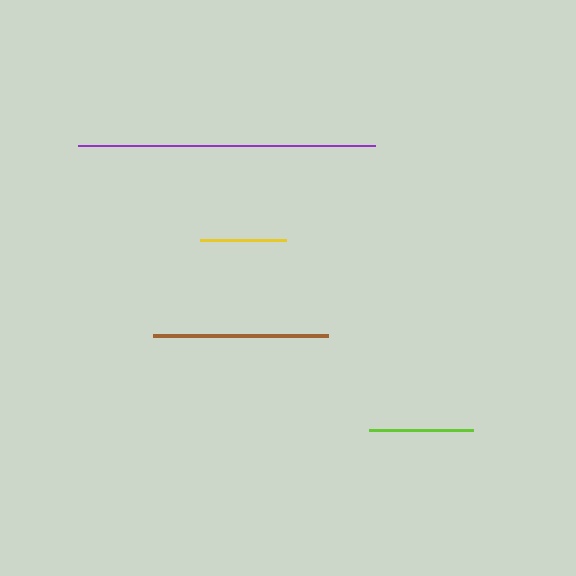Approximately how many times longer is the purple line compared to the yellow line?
The purple line is approximately 3.5 times the length of the yellow line.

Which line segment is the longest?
The purple line is the longest at approximately 297 pixels.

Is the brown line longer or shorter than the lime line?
The brown line is longer than the lime line.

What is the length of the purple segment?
The purple segment is approximately 297 pixels long.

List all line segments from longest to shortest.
From longest to shortest: purple, brown, lime, yellow.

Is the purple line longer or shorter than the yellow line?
The purple line is longer than the yellow line.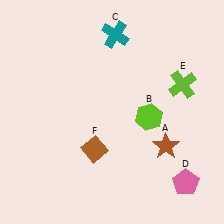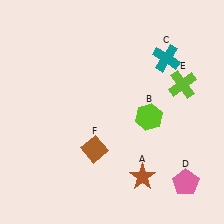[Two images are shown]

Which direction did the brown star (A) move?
The brown star (A) moved down.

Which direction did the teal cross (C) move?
The teal cross (C) moved right.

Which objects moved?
The objects that moved are: the brown star (A), the teal cross (C).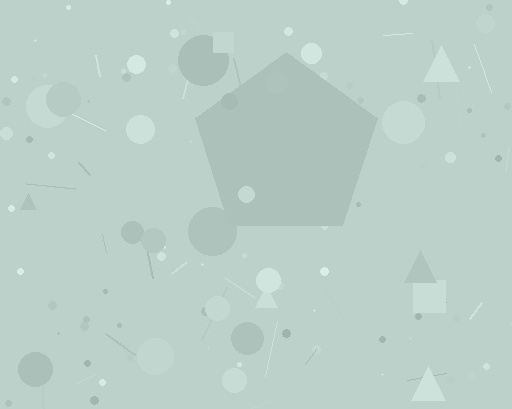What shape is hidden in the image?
A pentagon is hidden in the image.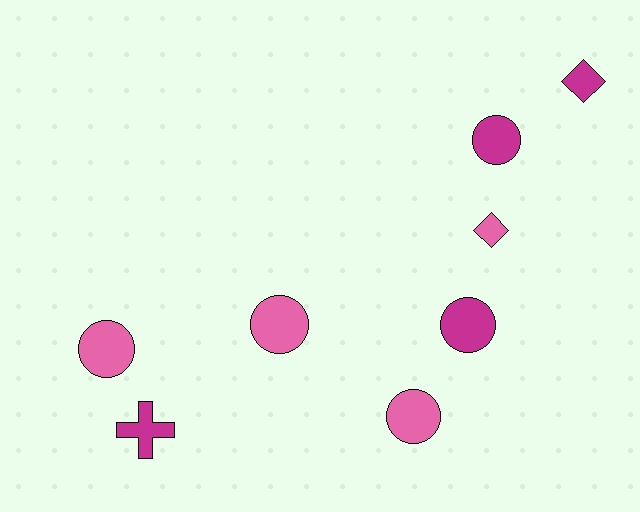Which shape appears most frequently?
Circle, with 5 objects.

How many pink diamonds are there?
There is 1 pink diamond.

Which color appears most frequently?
Pink, with 4 objects.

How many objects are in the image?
There are 8 objects.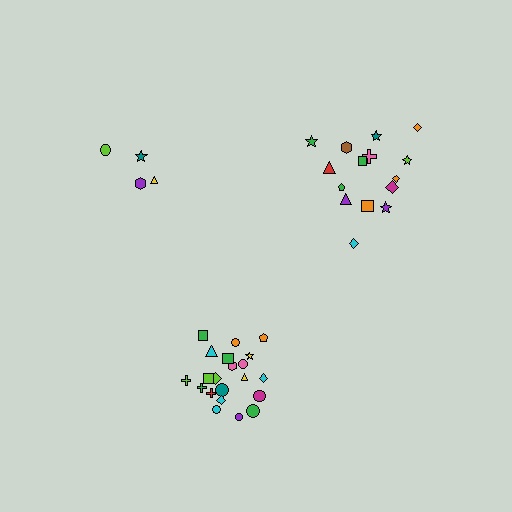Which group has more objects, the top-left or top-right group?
The top-right group.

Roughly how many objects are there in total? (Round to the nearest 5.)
Roughly 40 objects in total.